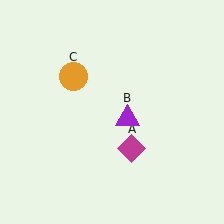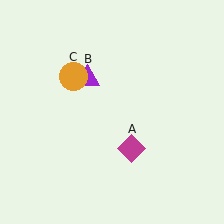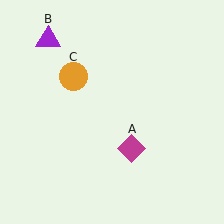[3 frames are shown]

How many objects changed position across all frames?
1 object changed position: purple triangle (object B).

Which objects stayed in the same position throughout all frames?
Magenta diamond (object A) and orange circle (object C) remained stationary.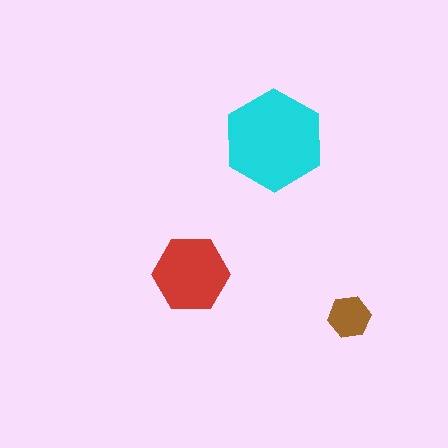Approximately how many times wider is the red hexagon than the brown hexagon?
About 2 times wider.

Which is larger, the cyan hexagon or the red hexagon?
The cyan one.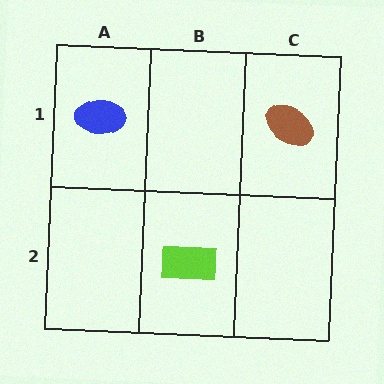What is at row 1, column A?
A blue ellipse.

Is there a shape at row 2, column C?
No, that cell is empty.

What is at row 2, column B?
A lime rectangle.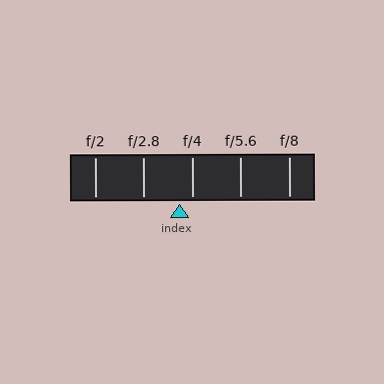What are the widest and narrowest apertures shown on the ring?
The widest aperture shown is f/2 and the narrowest is f/8.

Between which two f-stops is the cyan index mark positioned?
The index mark is between f/2.8 and f/4.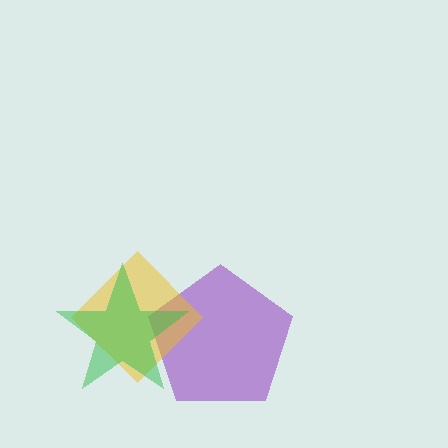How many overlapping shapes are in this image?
There are 3 overlapping shapes in the image.